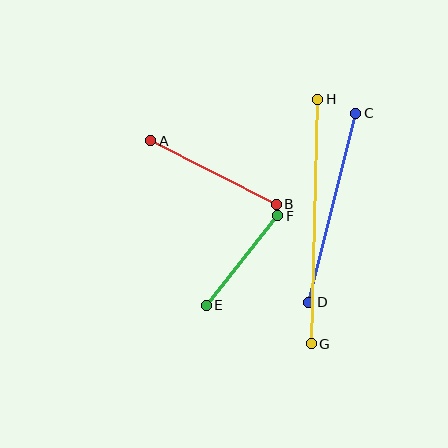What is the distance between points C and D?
The distance is approximately 195 pixels.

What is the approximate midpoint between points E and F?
The midpoint is at approximately (242, 260) pixels.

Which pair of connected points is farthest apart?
Points G and H are farthest apart.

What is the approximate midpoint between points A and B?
The midpoint is at approximately (213, 172) pixels.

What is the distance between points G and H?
The distance is approximately 245 pixels.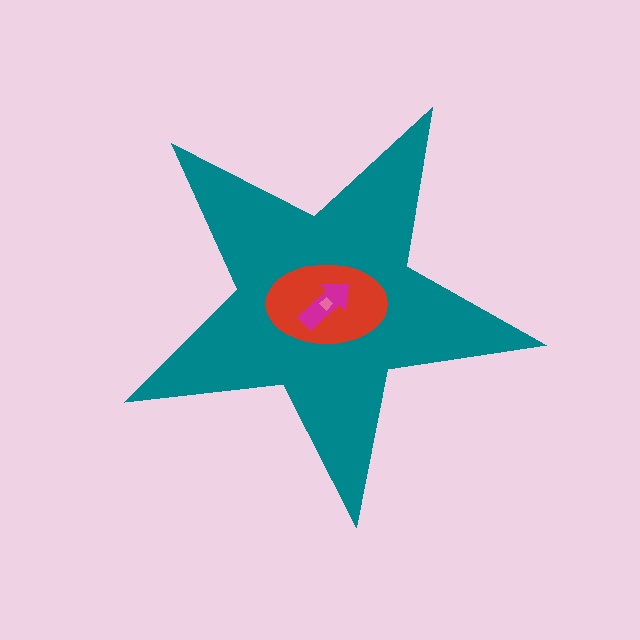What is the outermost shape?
The teal star.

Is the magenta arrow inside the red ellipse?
Yes.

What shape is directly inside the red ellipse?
The magenta arrow.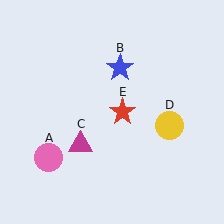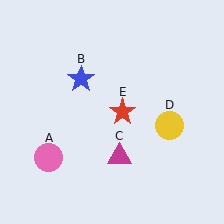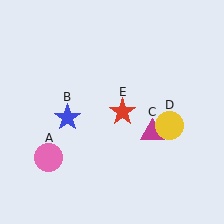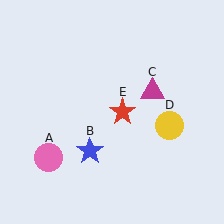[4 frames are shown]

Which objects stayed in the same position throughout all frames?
Pink circle (object A) and yellow circle (object D) and red star (object E) remained stationary.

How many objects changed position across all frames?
2 objects changed position: blue star (object B), magenta triangle (object C).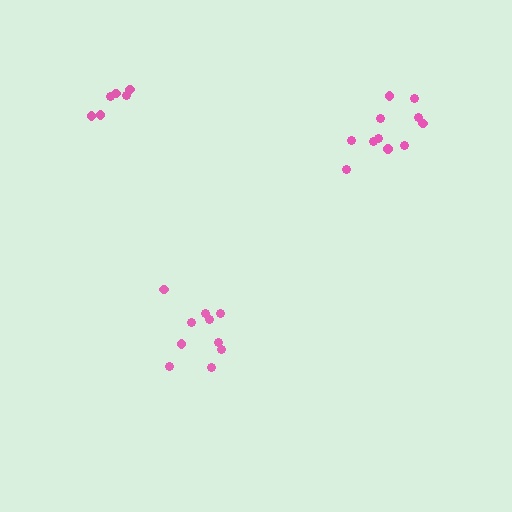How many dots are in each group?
Group 1: 6 dots, Group 2: 11 dots, Group 3: 10 dots (27 total).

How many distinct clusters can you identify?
There are 3 distinct clusters.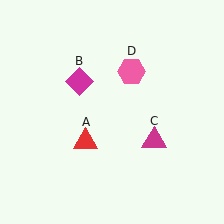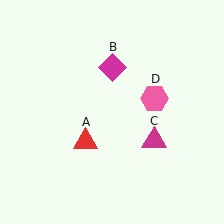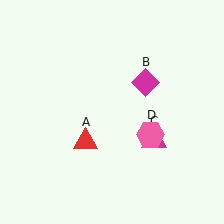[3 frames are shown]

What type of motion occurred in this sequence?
The magenta diamond (object B), pink hexagon (object D) rotated clockwise around the center of the scene.